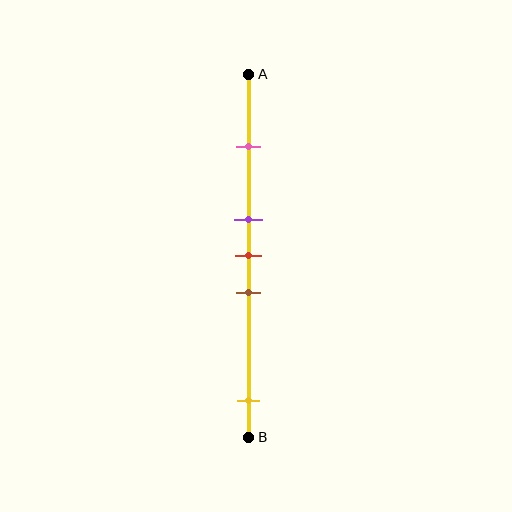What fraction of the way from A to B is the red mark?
The red mark is approximately 50% (0.5) of the way from A to B.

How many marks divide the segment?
There are 5 marks dividing the segment.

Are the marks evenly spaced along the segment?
No, the marks are not evenly spaced.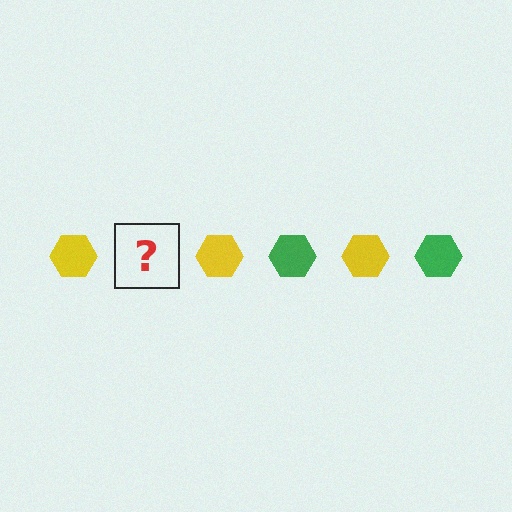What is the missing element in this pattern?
The missing element is a green hexagon.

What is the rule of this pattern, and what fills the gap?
The rule is that the pattern cycles through yellow, green hexagons. The gap should be filled with a green hexagon.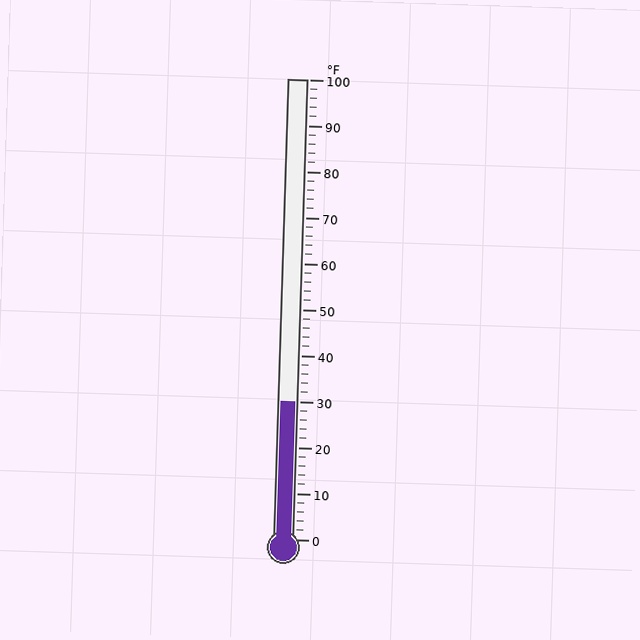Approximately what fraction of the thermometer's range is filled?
The thermometer is filled to approximately 30% of its range.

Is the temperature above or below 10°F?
The temperature is above 10°F.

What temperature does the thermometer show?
The thermometer shows approximately 30°F.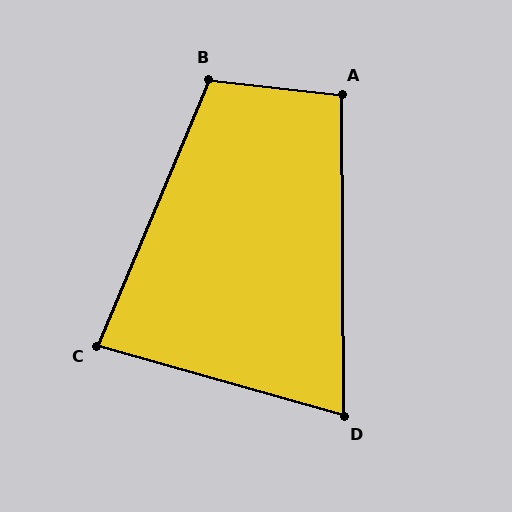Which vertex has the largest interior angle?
B, at approximately 106 degrees.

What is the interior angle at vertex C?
Approximately 83 degrees (acute).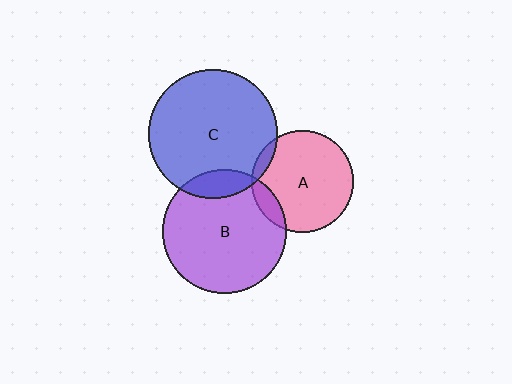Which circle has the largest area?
Circle C (blue).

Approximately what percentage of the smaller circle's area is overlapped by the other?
Approximately 5%.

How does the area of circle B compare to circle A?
Approximately 1.5 times.